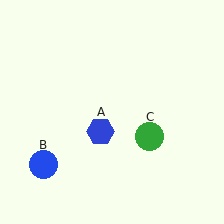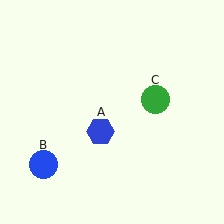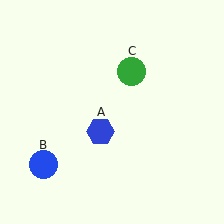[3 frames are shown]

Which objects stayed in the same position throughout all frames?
Blue hexagon (object A) and blue circle (object B) remained stationary.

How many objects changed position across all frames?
1 object changed position: green circle (object C).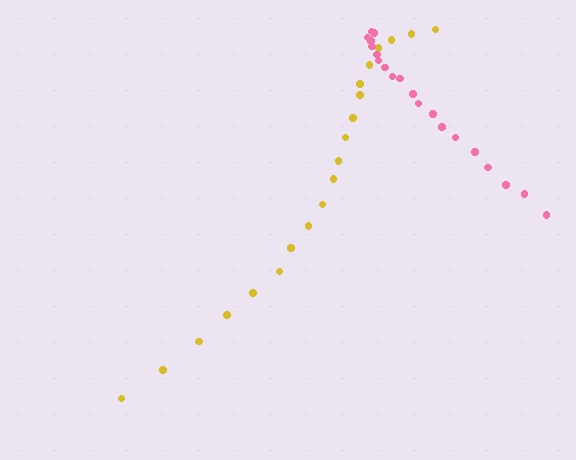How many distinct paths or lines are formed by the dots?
There are 2 distinct paths.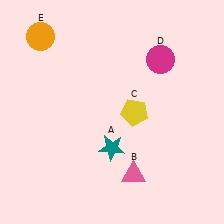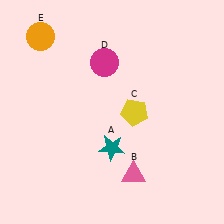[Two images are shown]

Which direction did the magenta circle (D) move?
The magenta circle (D) moved left.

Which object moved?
The magenta circle (D) moved left.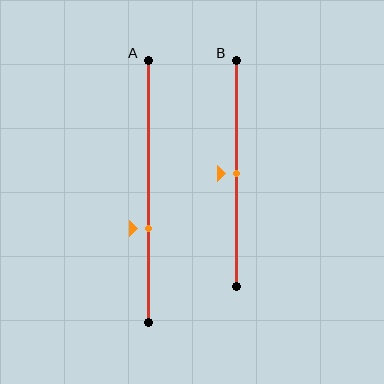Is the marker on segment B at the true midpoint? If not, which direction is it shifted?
Yes, the marker on segment B is at the true midpoint.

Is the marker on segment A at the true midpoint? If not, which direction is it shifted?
No, the marker on segment A is shifted downward by about 14% of the segment length.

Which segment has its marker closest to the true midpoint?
Segment B has its marker closest to the true midpoint.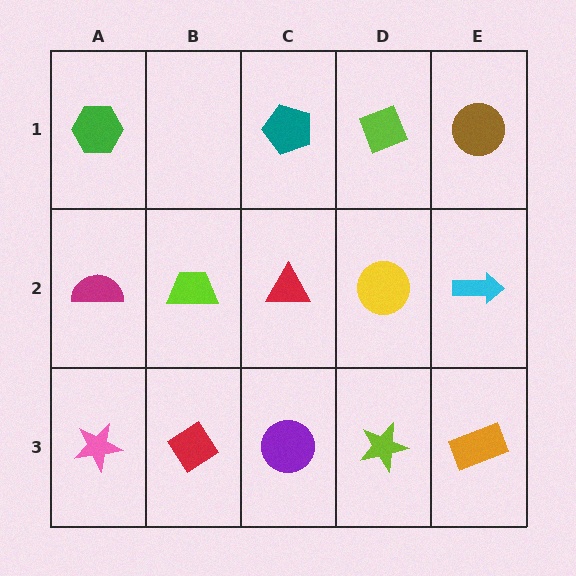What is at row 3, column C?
A purple circle.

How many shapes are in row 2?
5 shapes.